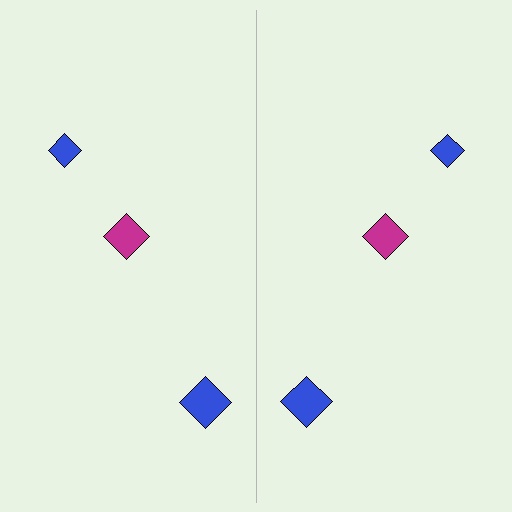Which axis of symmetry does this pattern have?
The pattern has a vertical axis of symmetry running through the center of the image.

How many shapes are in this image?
There are 6 shapes in this image.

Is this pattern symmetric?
Yes, this pattern has bilateral (reflection) symmetry.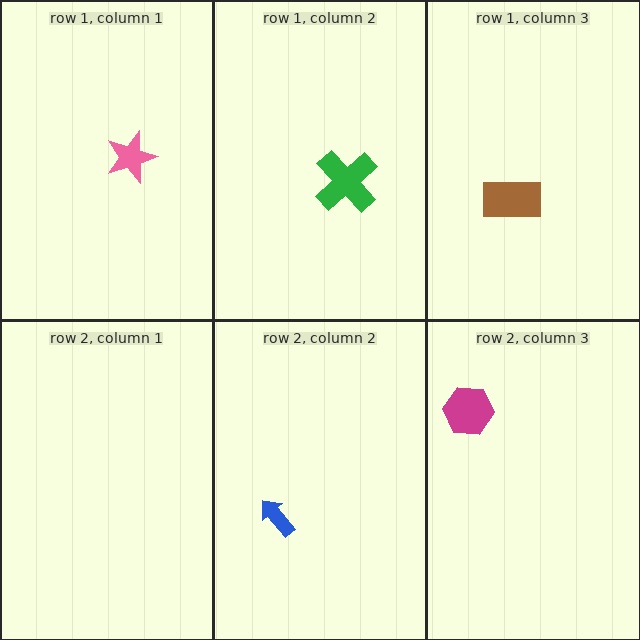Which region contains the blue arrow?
The row 2, column 2 region.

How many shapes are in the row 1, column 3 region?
1.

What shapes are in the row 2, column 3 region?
The magenta hexagon.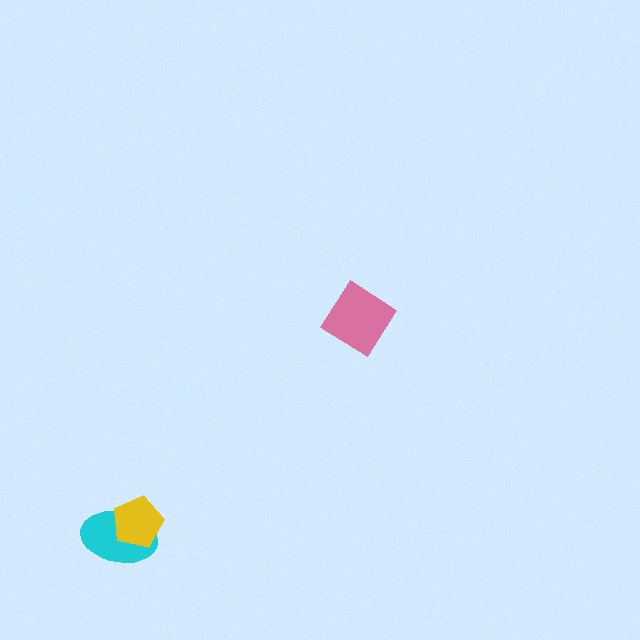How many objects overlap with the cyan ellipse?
1 object overlaps with the cyan ellipse.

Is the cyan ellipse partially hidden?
Yes, it is partially covered by another shape.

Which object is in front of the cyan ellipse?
The yellow pentagon is in front of the cyan ellipse.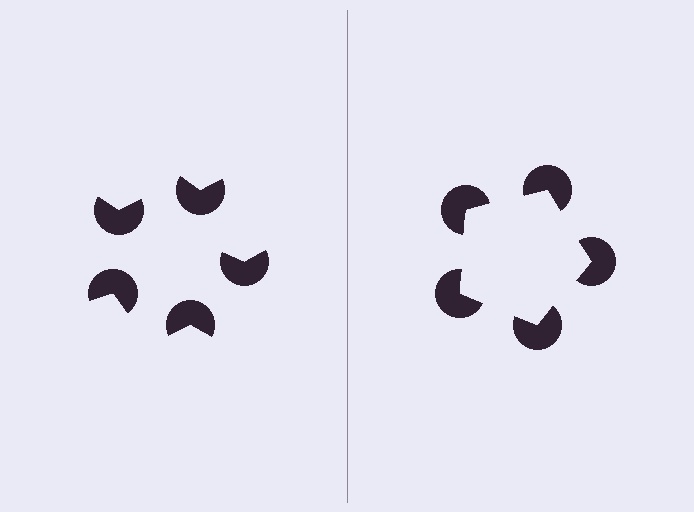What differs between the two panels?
The pac-man discs are positioned identically on both sides; only the wedge orientations differ. On the right they align to a pentagon; on the left they are misaligned.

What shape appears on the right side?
An illusory pentagon.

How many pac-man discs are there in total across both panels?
10 — 5 on each side.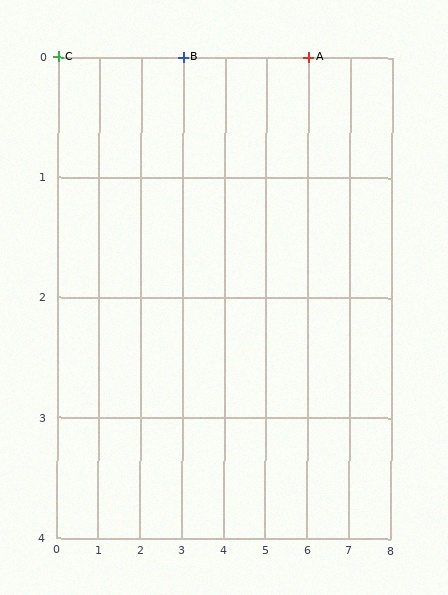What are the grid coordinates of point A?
Point A is at grid coordinates (6, 0).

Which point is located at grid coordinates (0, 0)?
Point C is at (0, 0).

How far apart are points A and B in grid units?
Points A and B are 3 columns apart.